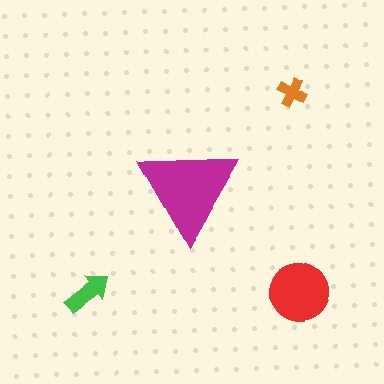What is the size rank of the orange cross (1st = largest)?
4th.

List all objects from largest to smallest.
The magenta triangle, the red circle, the green arrow, the orange cross.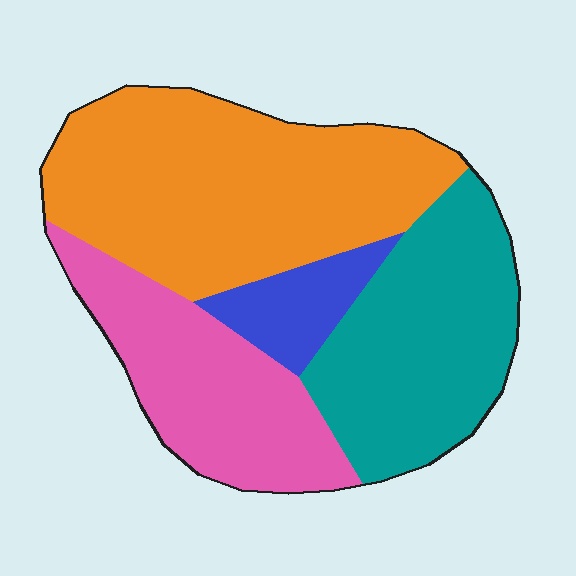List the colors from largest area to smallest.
From largest to smallest: orange, teal, pink, blue.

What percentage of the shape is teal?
Teal covers around 30% of the shape.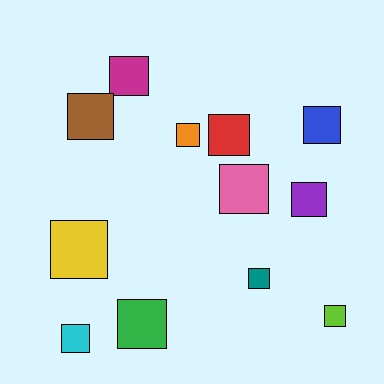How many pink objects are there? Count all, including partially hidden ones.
There is 1 pink object.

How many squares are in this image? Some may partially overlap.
There are 12 squares.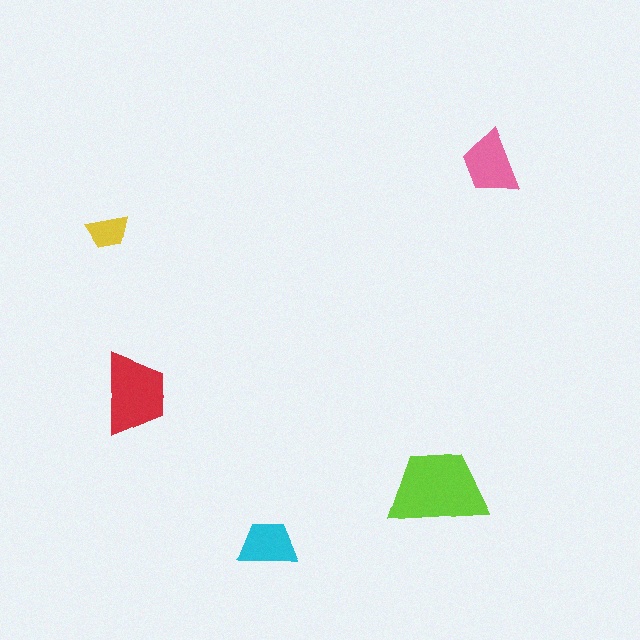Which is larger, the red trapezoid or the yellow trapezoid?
The red one.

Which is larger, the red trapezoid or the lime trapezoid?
The lime one.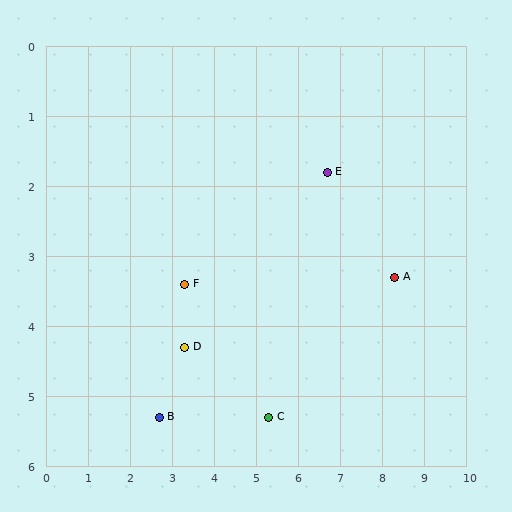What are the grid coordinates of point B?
Point B is at approximately (2.7, 5.3).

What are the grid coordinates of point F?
Point F is at approximately (3.3, 3.4).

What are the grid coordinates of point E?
Point E is at approximately (6.7, 1.8).